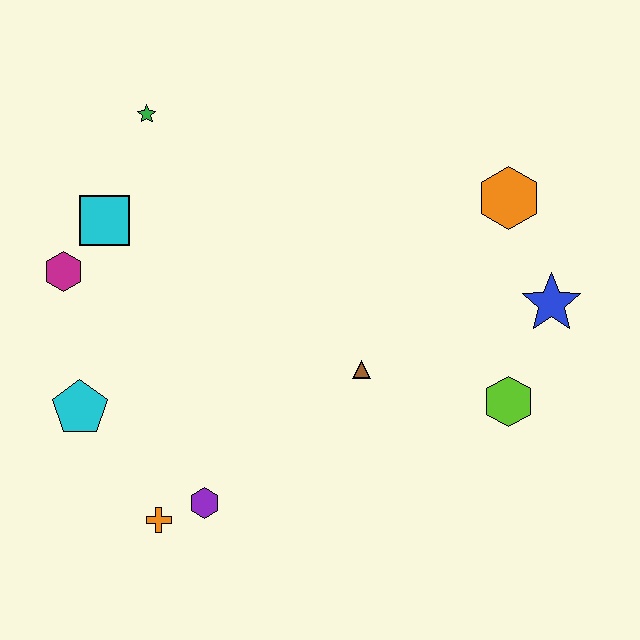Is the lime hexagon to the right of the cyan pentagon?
Yes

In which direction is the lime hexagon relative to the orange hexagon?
The lime hexagon is below the orange hexagon.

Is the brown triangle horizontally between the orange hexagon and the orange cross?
Yes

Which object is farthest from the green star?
The lime hexagon is farthest from the green star.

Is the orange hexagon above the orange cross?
Yes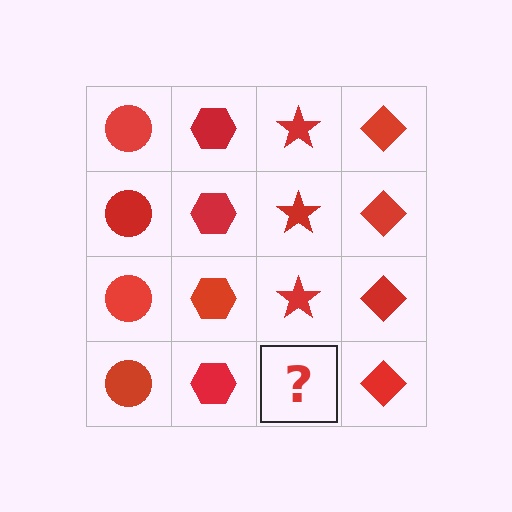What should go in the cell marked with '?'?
The missing cell should contain a red star.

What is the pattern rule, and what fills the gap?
The rule is that each column has a consistent shape. The gap should be filled with a red star.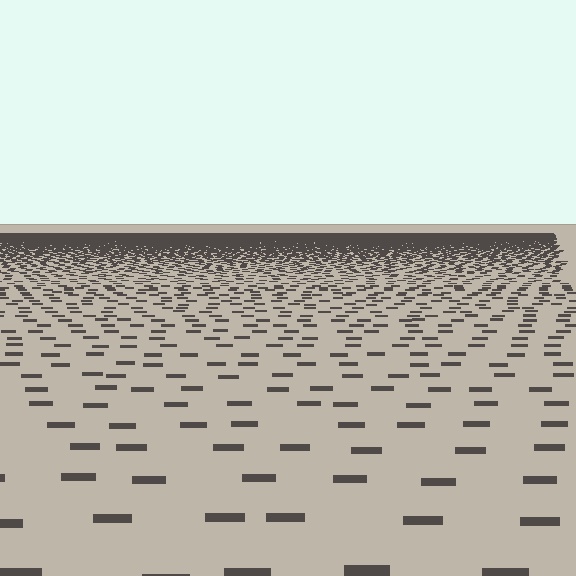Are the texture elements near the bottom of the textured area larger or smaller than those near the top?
Larger. Near the bottom, elements are closer to the viewer and appear at a bigger on-screen size.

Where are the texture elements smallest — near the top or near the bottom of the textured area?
Near the top.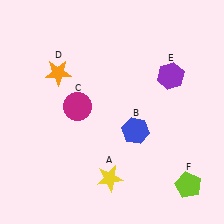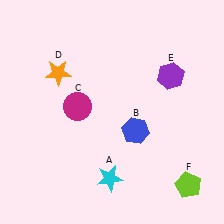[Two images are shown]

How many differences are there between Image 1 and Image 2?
There is 1 difference between the two images.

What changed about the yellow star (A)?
In Image 1, A is yellow. In Image 2, it changed to cyan.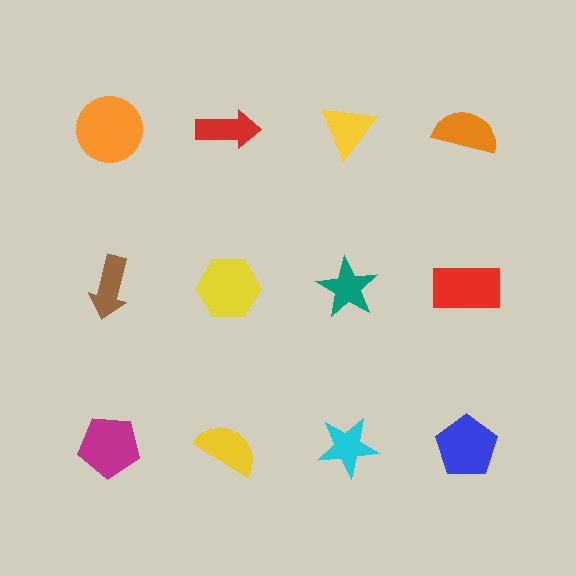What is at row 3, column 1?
A magenta pentagon.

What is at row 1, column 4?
An orange semicircle.